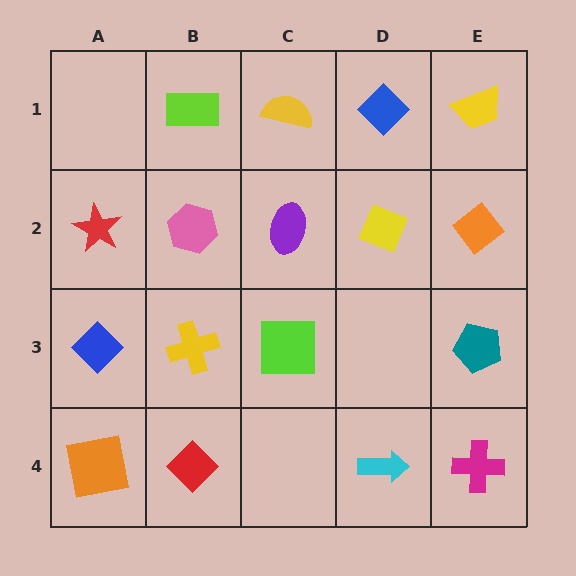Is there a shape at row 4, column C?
No, that cell is empty.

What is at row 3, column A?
A blue diamond.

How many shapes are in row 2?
5 shapes.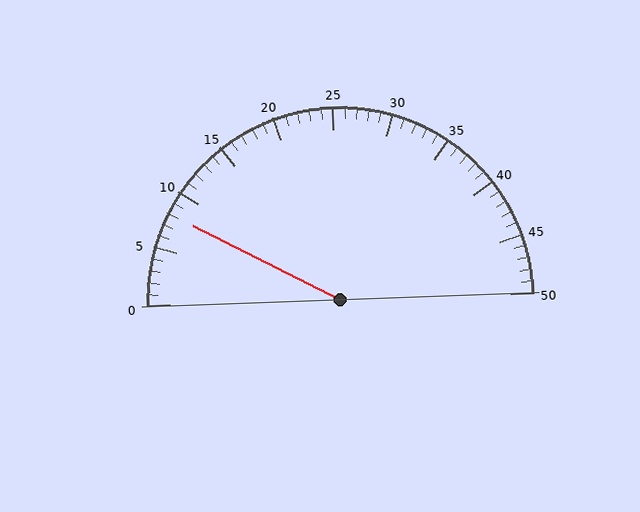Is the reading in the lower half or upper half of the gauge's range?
The reading is in the lower half of the range (0 to 50).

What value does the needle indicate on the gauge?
The needle indicates approximately 8.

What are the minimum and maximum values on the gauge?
The gauge ranges from 0 to 50.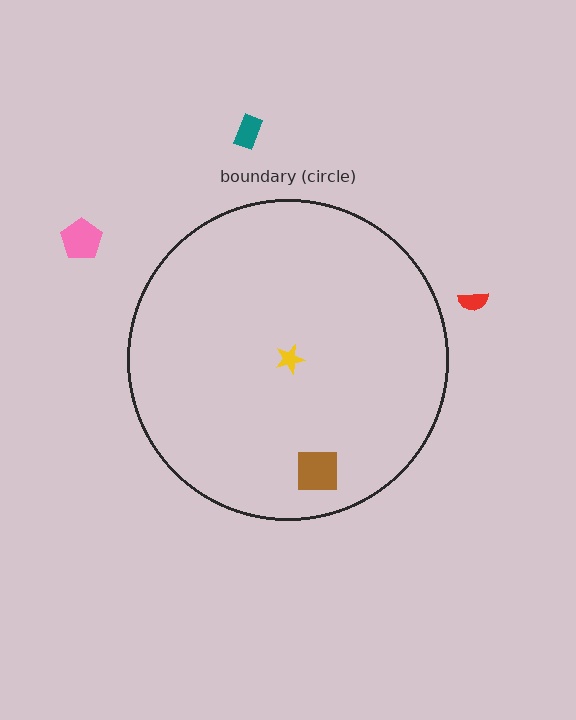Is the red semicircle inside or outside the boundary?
Outside.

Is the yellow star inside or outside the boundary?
Inside.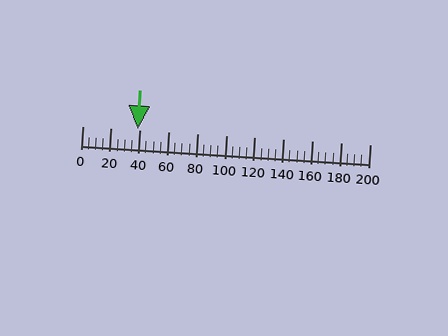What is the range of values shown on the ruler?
The ruler shows values from 0 to 200.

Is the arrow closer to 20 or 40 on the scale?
The arrow is closer to 40.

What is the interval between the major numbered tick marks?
The major tick marks are spaced 20 units apart.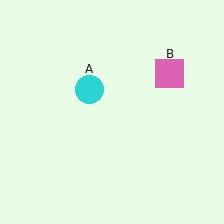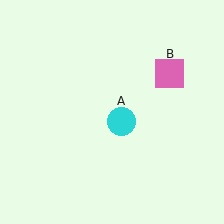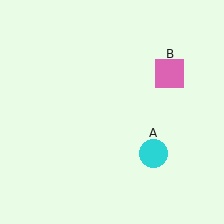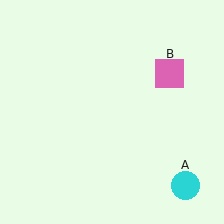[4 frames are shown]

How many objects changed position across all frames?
1 object changed position: cyan circle (object A).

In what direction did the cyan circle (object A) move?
The cyan circle (object A) moved down and to the right.